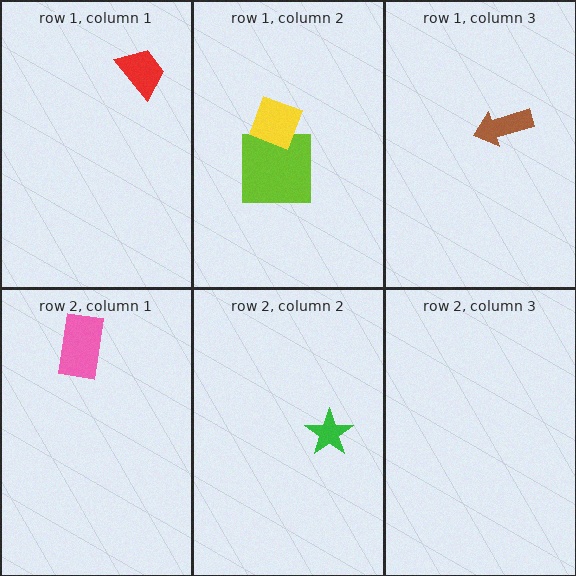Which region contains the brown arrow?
The row 1, column 3 region.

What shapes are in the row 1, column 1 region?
The red trapezoid.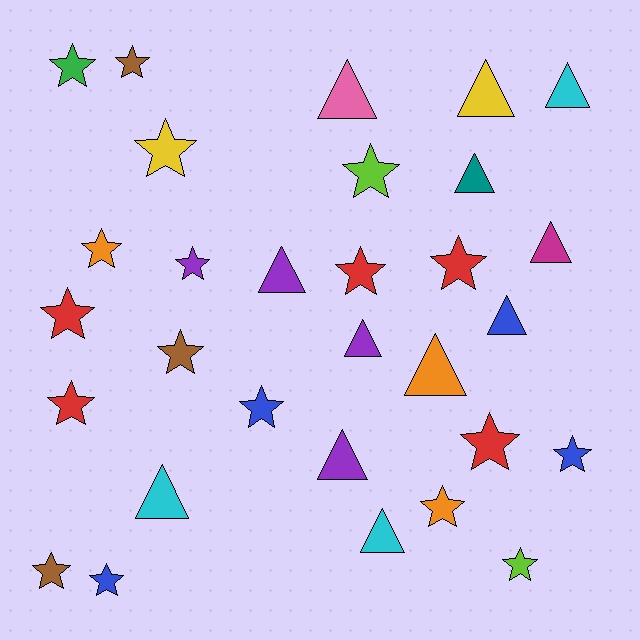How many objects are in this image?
There are 30 objects.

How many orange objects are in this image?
There are 3 orange objects.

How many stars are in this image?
There are 18 stars.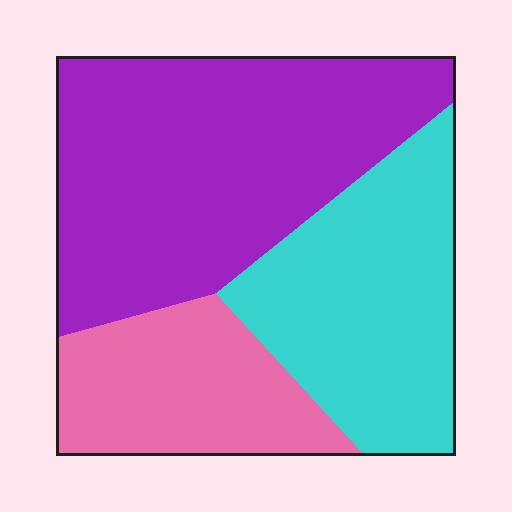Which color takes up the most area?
Purple, at roughly 45%.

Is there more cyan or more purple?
Purple.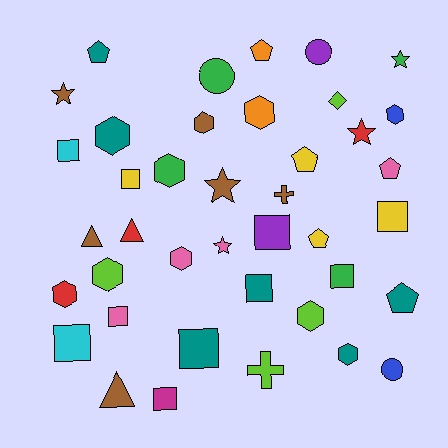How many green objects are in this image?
There are 4 green objects.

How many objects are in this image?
There are 40 objects.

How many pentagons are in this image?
There are 6 pentagons.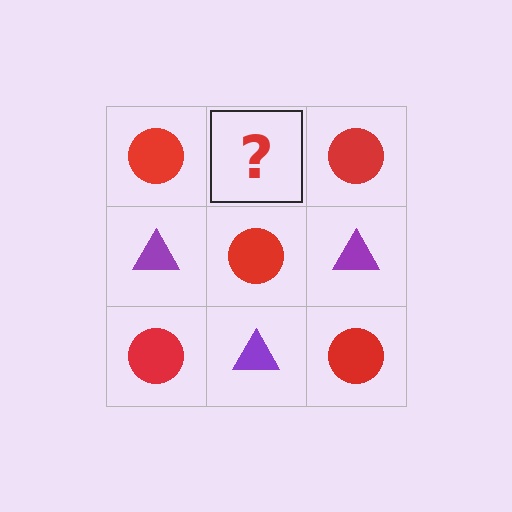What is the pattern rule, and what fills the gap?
The rule is that it alternates red circle and purple triangle in a checkerboard pattern. The gap should be filled with a purple triangle.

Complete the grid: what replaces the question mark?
The question mark should be replaced with a purple triangle.